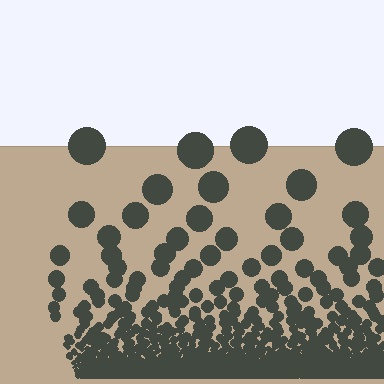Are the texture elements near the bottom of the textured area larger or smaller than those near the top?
Smaller. The gradient is inverted — elements near the bottom are smaller and denser.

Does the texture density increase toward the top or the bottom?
Density increases toward the bottom.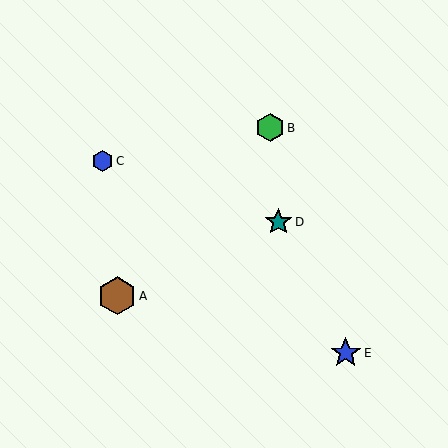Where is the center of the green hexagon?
The center of the green hexagon is at (270, 128).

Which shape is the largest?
The brown hexagon (labeled A) is the largest.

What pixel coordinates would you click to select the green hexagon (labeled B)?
Click at (270, 128) to select the green hexagon B.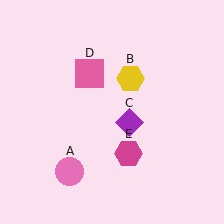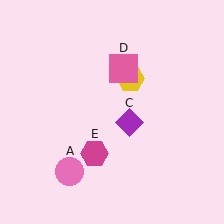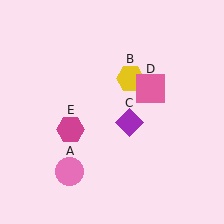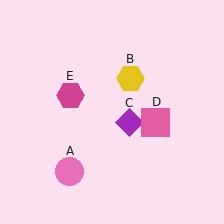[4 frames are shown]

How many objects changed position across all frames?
2 objects changed position: pink square (object D), magenta hexagon (object E).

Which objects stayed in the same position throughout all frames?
Pink circle (object A) and yellow hexagon (object B) and purple diamond (object C) remained stationary.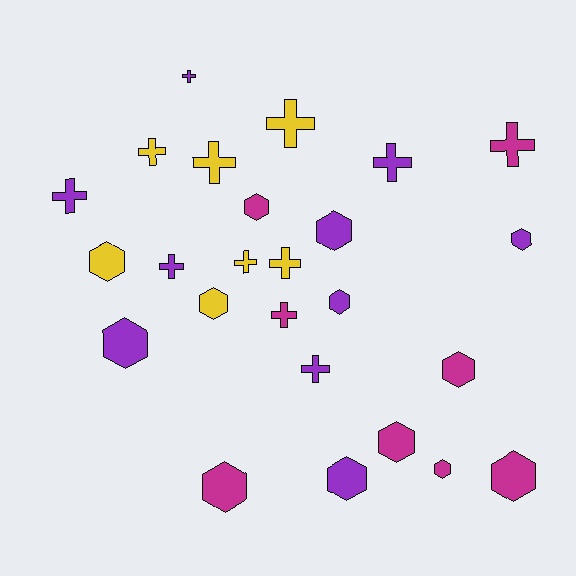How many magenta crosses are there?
There are 2 magenta crosses.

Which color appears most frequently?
Purple, with 10 objects.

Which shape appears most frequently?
Hexagon, with 13 objects.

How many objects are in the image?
There are 25 objects.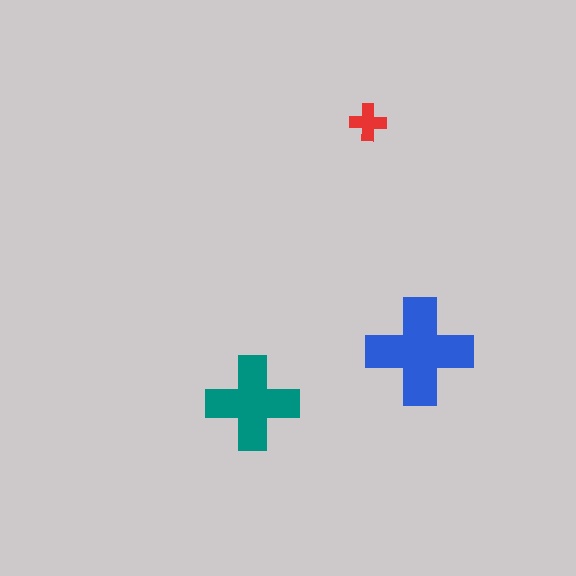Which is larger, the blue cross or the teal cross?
The blue one.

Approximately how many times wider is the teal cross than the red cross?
About 2.5 times wider.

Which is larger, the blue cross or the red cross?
The blue one.